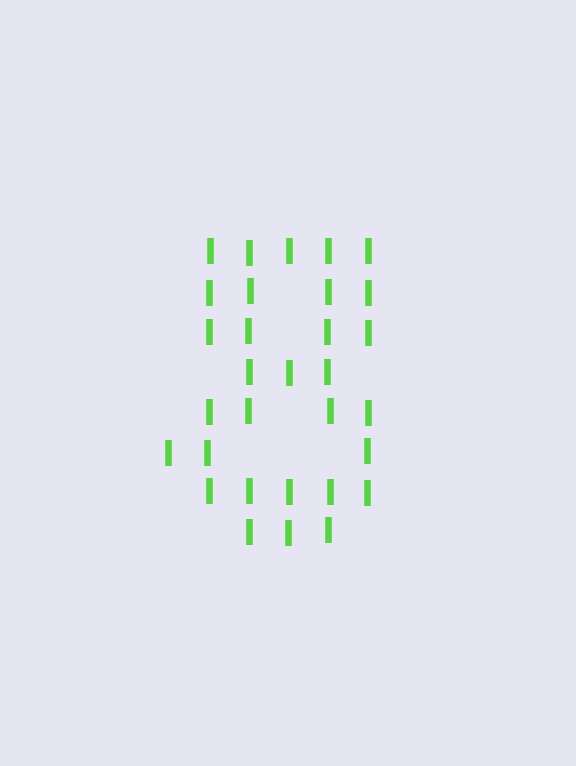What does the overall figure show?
The overall figure shows the digit 8.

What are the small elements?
The small elements are letter I's.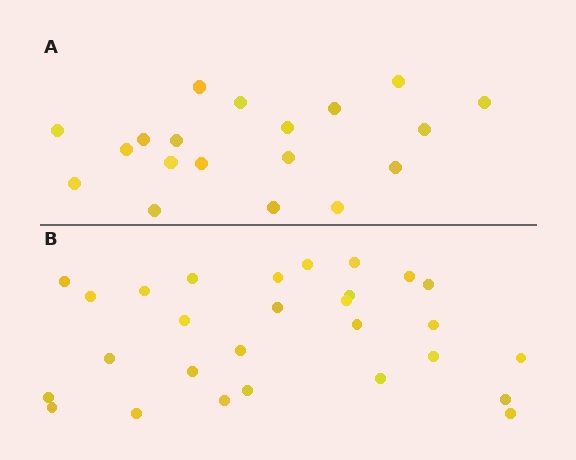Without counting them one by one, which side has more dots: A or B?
Region B (the bottom region) has more dots.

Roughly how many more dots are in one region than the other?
Region B has roughly 8 or so more dots than region A.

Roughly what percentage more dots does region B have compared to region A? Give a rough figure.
About 45% more.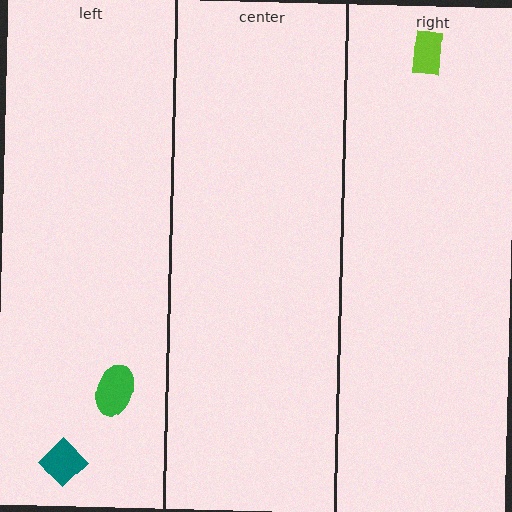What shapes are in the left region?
The green ellipse, the teal diamond.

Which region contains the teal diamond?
The left region.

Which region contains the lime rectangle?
The right region.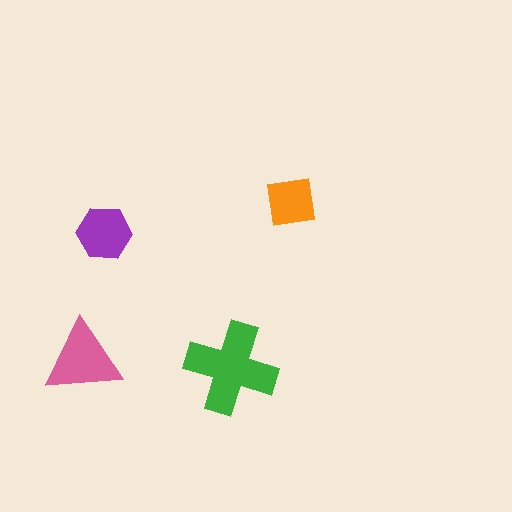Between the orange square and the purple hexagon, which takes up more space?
The purple hexagon.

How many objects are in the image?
There are 4 objects in the image.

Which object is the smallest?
The orange square.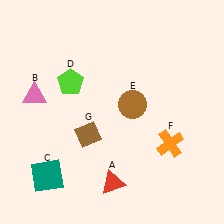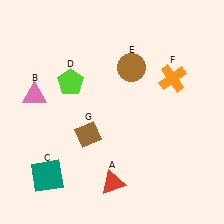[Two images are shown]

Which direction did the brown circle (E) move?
The brown circle (E) moved up.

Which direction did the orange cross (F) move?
The orange cross (F) moved up.